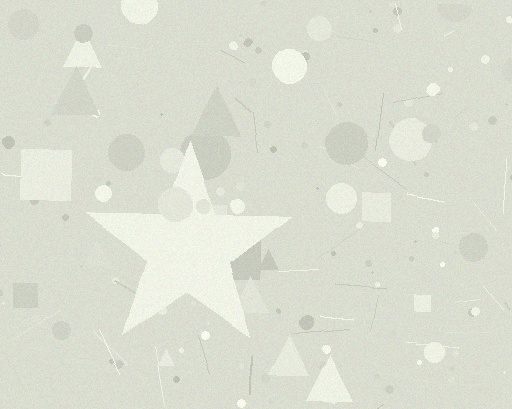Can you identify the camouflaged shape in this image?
The camouflaged shape is a star.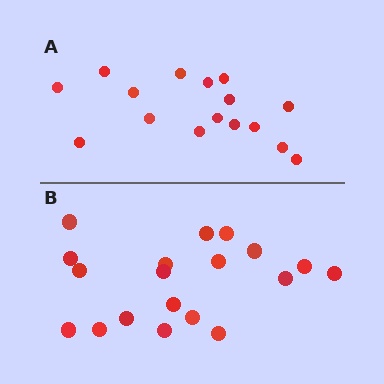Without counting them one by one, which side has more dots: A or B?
Region B (the bottom region) has more dots.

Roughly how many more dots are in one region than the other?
Region B has just a few more — roughly 2 or 3 more dots than region A.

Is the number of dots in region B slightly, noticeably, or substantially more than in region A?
Region B has only slightly more — the two regions are fairly close. The ratio is roughly 1.2 to 1.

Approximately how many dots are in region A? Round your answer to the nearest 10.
About 20 dots. (The exact count is 16, which rounds to 20.)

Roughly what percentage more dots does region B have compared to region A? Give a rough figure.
About 20% more.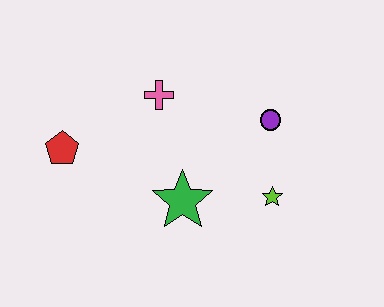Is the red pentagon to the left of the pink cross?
Yes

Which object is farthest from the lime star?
The red pentagon is farthest from the lime star.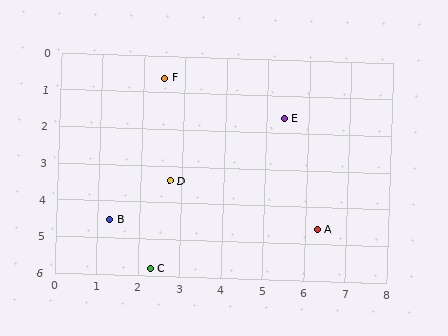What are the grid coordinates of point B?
Point B is at approximately (1.3, 4.5).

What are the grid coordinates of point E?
Point E is at approximately (5.4, 1.6).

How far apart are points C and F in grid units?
Points C and F are about 5.2 grid units apart.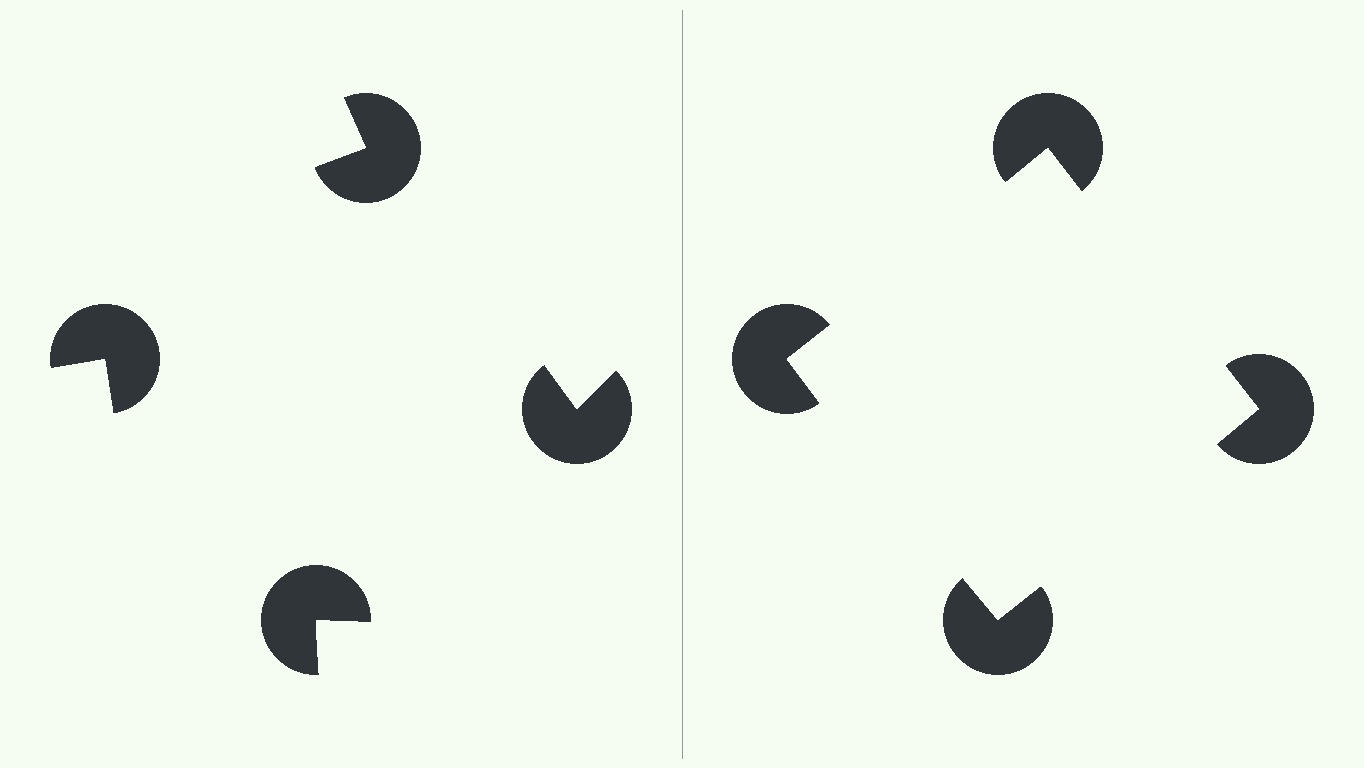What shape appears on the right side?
An illusory square.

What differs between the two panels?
The pac-man discs are positioned identically on both sides; only the wedge orientations differ. On the right they align to a square; on the left they are misaligned.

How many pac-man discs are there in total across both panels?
8 — 4 on each side.